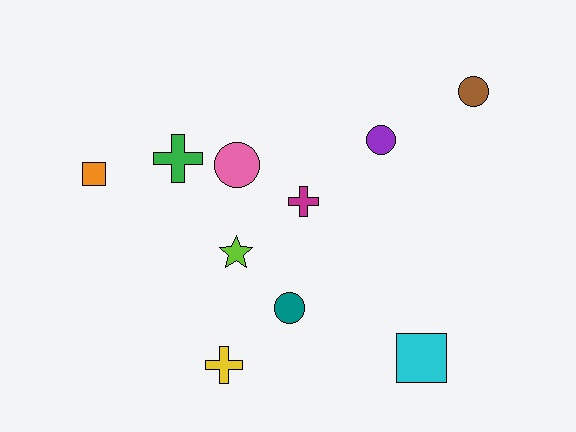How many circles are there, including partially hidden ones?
There are 4 circles.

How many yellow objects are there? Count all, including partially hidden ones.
There is 1 yellow object.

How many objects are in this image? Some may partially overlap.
There are 10 objects.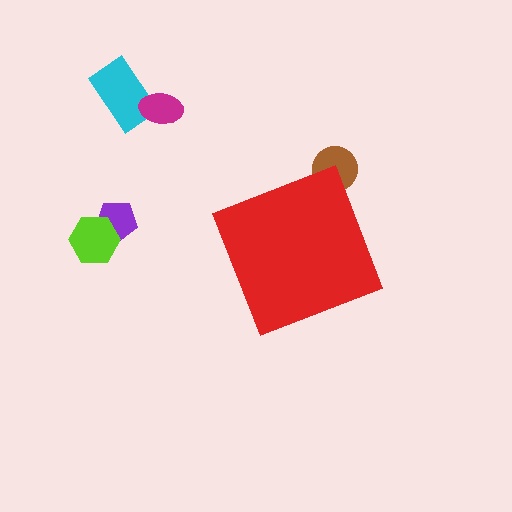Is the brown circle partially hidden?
Yes, the brown circle is partially hidden behind the red diamond.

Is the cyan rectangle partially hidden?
No, the cyan rectangle is fully visible.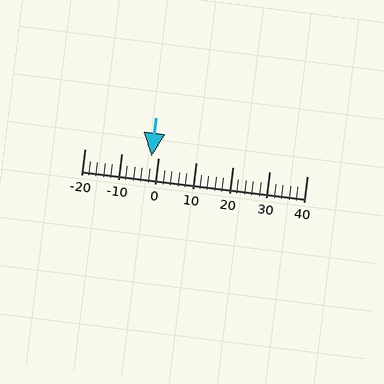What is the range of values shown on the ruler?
The ruler shows values from -20 to 40.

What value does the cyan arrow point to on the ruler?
The cyan arrow points to approximately -2.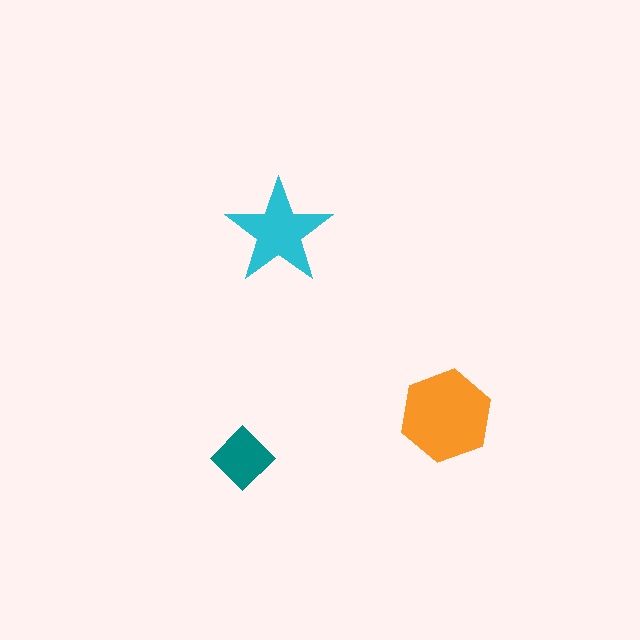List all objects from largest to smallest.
The orange hexagon, the cyan star, the teal diamond.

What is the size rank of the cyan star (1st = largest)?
2nd.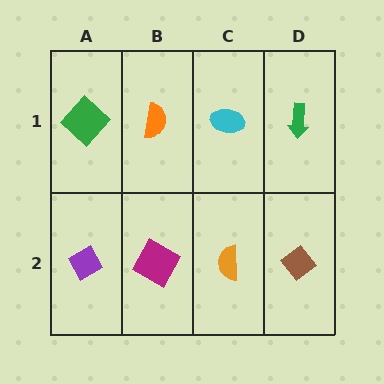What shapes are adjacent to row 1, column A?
A purple diamond (row 2, column A), an orange semicircle (row 1, column B).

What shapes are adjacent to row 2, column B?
An orange semicircle (row 1, column B), a purple diamond (row 2, column A), an orange semicircle (row 2, column C).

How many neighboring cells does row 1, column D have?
2.